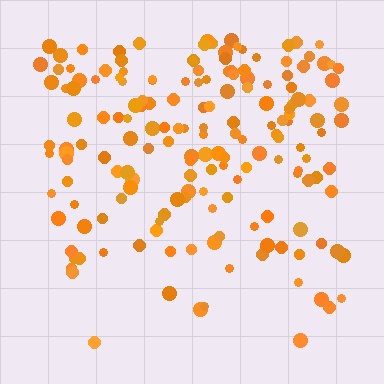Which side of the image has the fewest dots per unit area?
The bottom.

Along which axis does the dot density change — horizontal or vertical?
Vertical.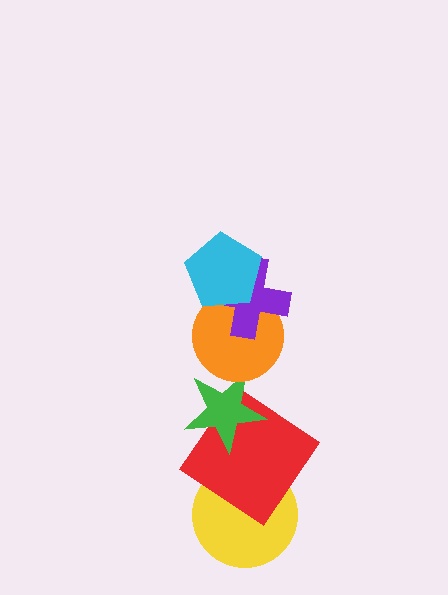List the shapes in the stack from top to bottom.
From top to bottom: the cyan pentagon, the purple cross, the orange circle, the green star, the red diamond, the yellow circle.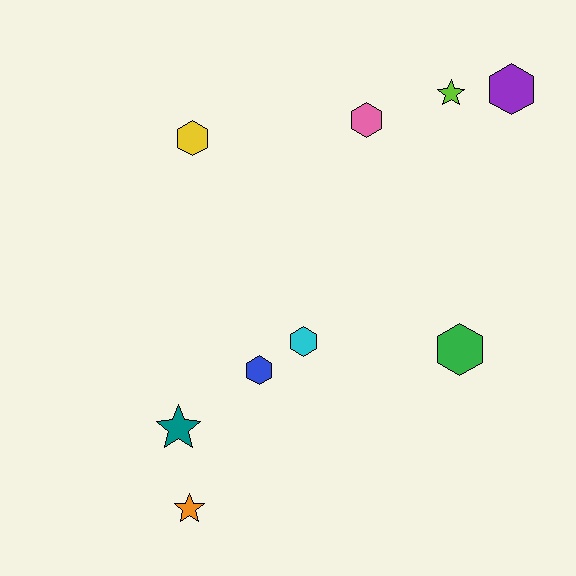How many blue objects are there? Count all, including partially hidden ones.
There is 1 blue object.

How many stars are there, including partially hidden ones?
There are 3 stars.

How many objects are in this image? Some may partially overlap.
There are 9 objects.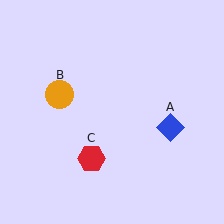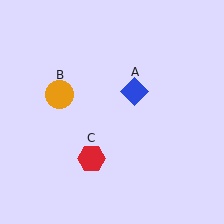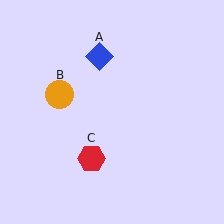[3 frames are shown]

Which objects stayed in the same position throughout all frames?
Orange circle (object B) and red hexagon (object C) remained stationary.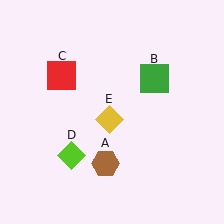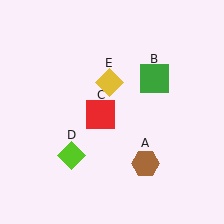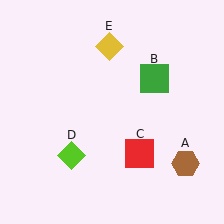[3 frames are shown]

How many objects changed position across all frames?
3 objects changed position: brown hexagon (object A), red square (object C), yellow diamond (object E).